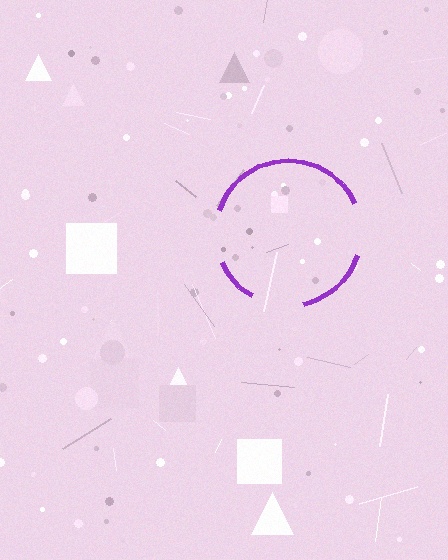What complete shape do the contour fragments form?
The contour fragments form a circle.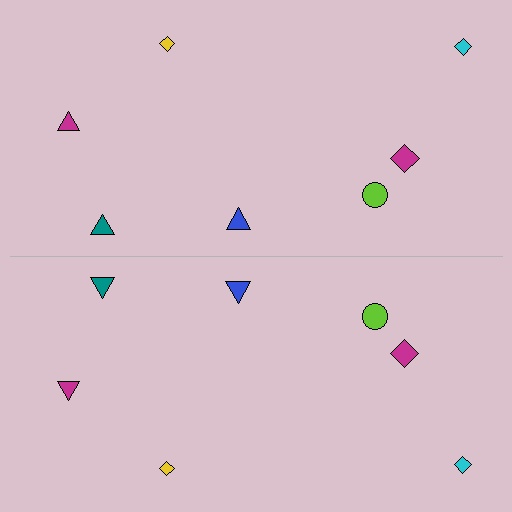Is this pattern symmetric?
Yes, this pattern has bilateral (reflection) symmetry.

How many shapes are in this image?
There are 14 shapes in this image.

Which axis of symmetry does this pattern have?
The pattern has a horizontal axis of symmetry running through the center of the image.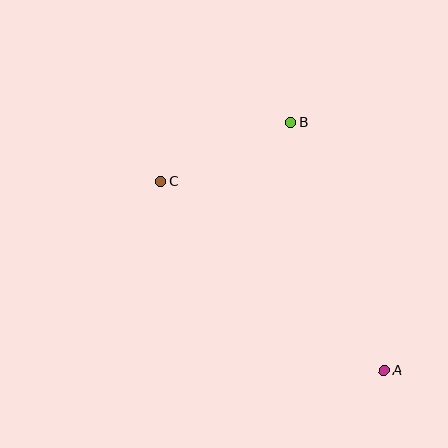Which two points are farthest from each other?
Points A and C are farthest from each other.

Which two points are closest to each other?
Points B and C are closest to each other.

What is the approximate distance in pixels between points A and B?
The distance between A and B is approximately 265 pixels.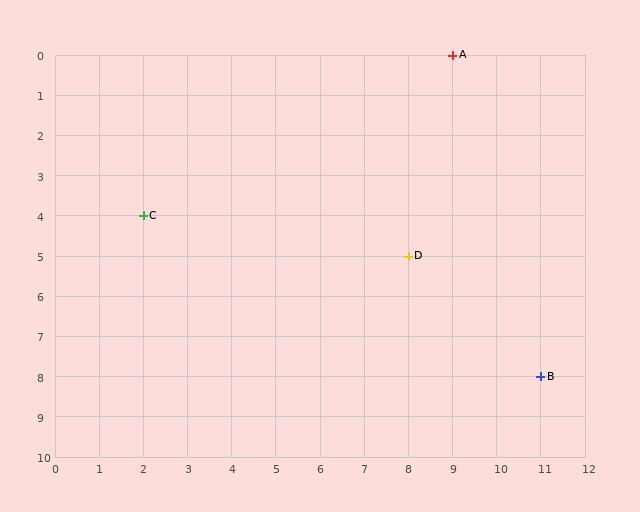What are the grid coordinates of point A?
Point A is at grid coordinates (9, 0).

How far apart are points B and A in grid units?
Points B and A are 2 columns and 8 rows apart (about 8.2 grid units diagonally).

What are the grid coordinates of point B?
Point B is at grid coordinates (11, 8).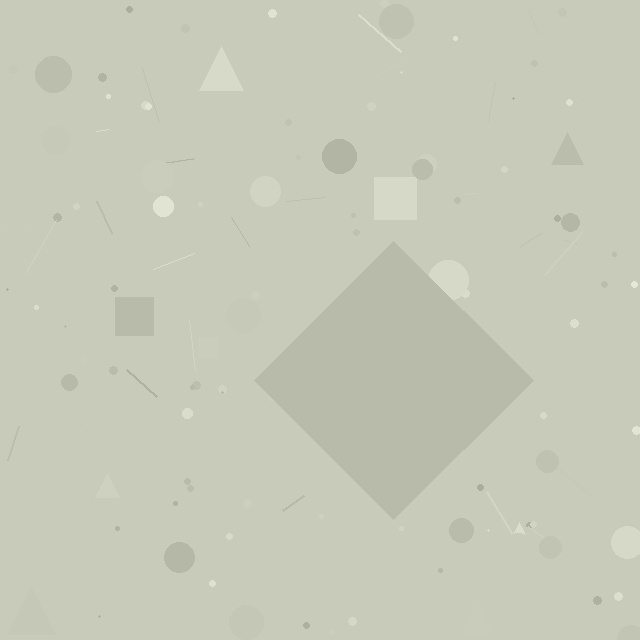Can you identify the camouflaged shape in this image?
The camouflaged shape is a diamond.